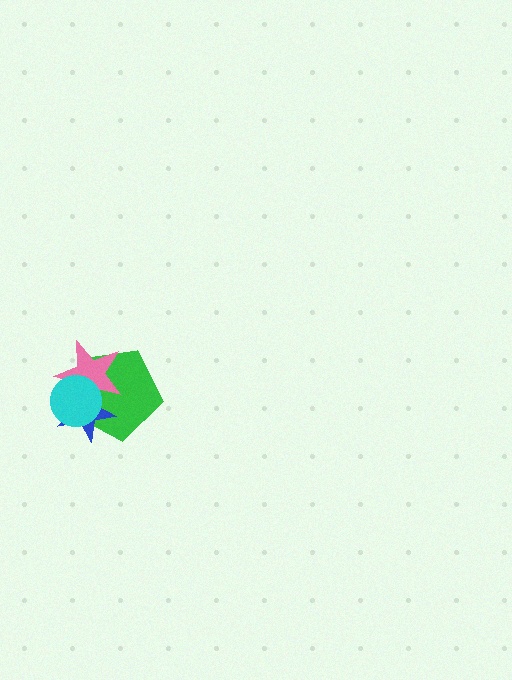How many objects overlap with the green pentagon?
3 objects overlap with the green pentagon.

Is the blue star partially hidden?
Yes, it is partially covered by another shape.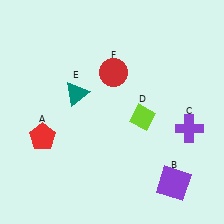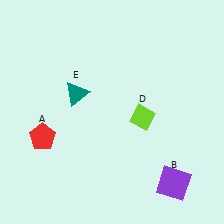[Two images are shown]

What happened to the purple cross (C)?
The purple cross (C) was removed in Image 2. It was in the bottom-right area of Image 1.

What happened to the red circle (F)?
The red circle (F) was removed in Image 2. It was in the top-right area of Image 1.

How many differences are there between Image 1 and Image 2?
There are 2 differences between the two images.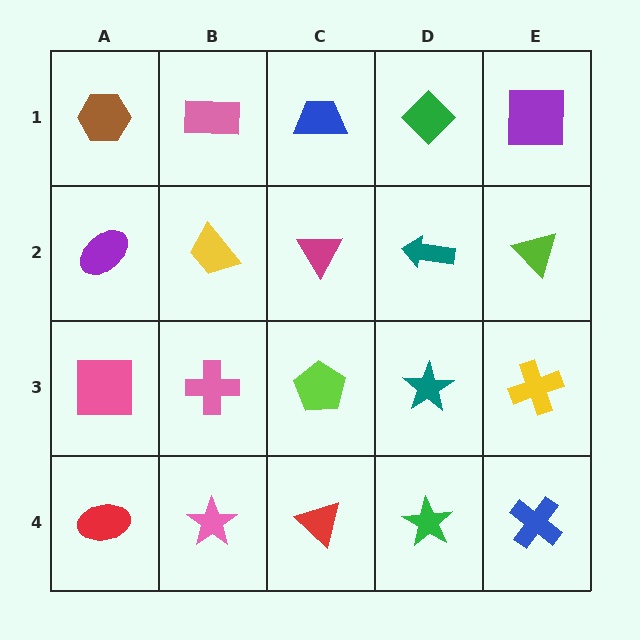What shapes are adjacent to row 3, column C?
A magenta triangle (row 2, column C), a red triangle (row 4, column C), a pink cross (row 3, column B), a teal star (row 3, column D).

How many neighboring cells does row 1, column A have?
2.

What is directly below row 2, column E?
A yellow cross.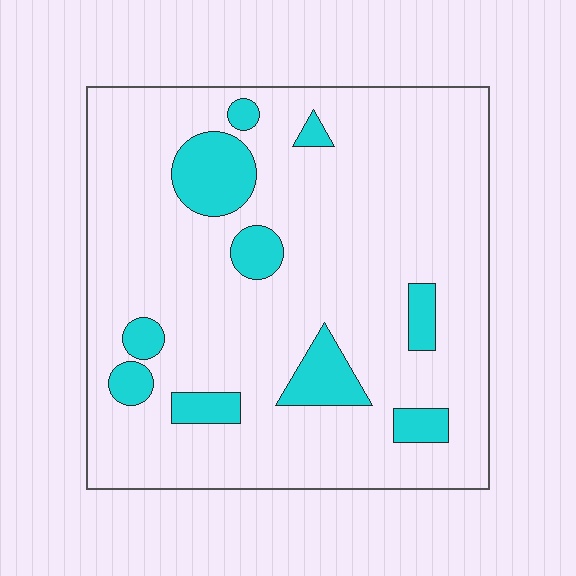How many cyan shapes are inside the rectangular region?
10.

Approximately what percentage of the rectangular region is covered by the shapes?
Approximately 15%.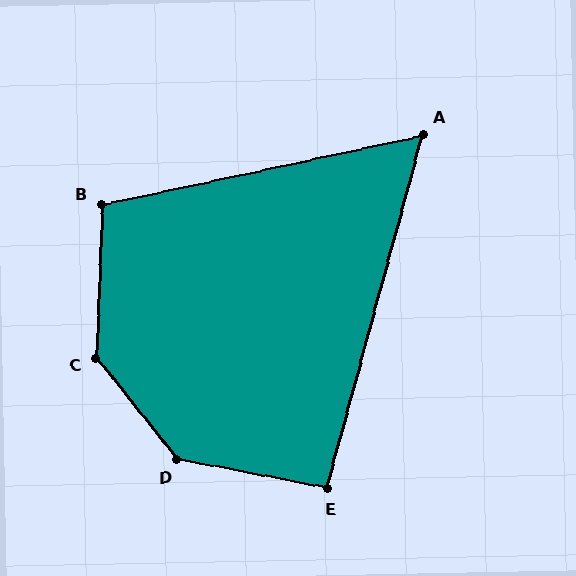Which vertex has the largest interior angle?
D, at approximately 140 degrees.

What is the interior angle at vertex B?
Approximately 104 degrees (obtuse).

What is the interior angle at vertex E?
Approximately 94 degrees (approximately right).